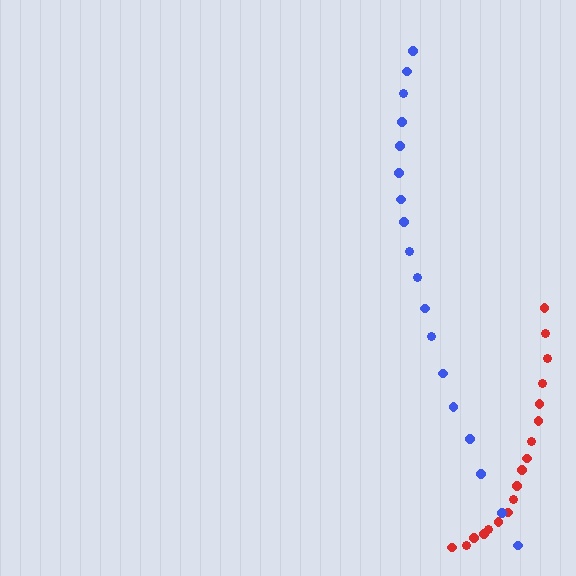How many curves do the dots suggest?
There are 2 distinct paths.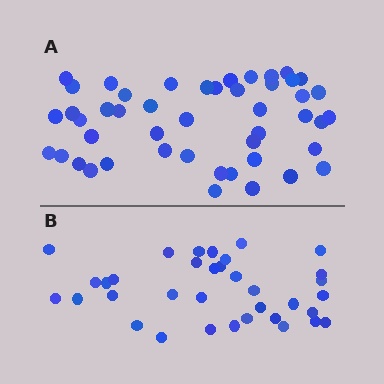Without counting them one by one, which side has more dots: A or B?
Region A (the top region) has more dots.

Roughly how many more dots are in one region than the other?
Region A has roughly 12 or so more dots than region B.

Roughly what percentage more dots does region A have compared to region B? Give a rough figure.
About 35% more.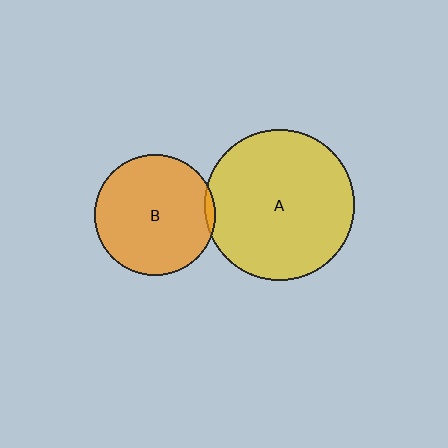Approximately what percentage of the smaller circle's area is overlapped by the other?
Approximately 5%.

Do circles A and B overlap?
Yes.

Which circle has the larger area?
Circle A (yellow).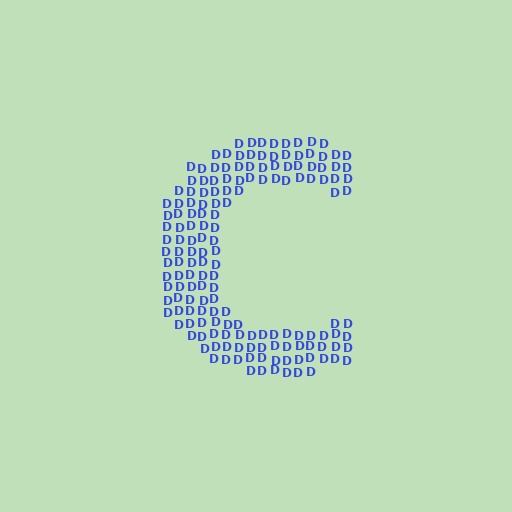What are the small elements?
The small elements are letter D's.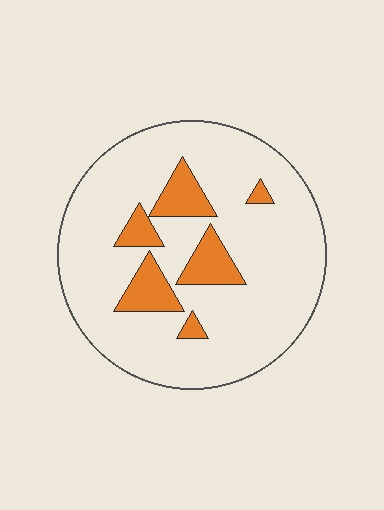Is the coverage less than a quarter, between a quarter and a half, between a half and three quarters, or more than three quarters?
Less than a quarter.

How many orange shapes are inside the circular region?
6.